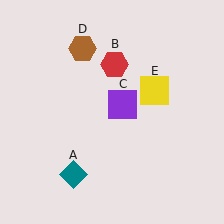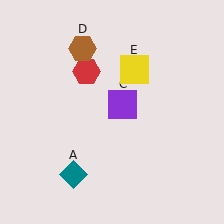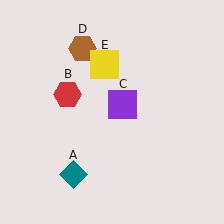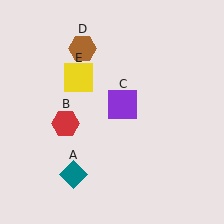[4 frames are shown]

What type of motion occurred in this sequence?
The red hexagon (object B), yellow square (object E) rotated counterclockwise around the center of the scene.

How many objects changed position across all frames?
2 objects changed position: red hexagon (object B), yellow square (object E).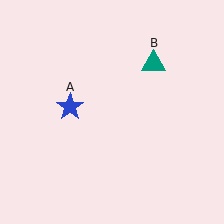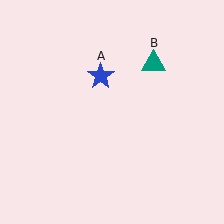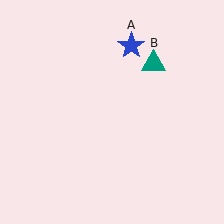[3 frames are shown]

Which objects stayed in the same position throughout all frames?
Teal triangle (object B) remained stationary.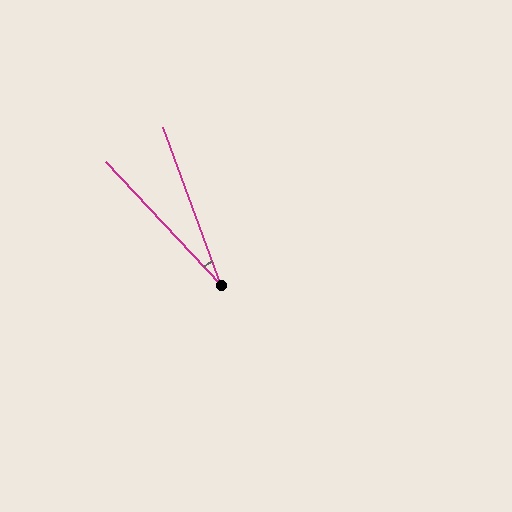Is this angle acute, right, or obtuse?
It is acute.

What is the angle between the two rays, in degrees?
Approximately 23 degrees.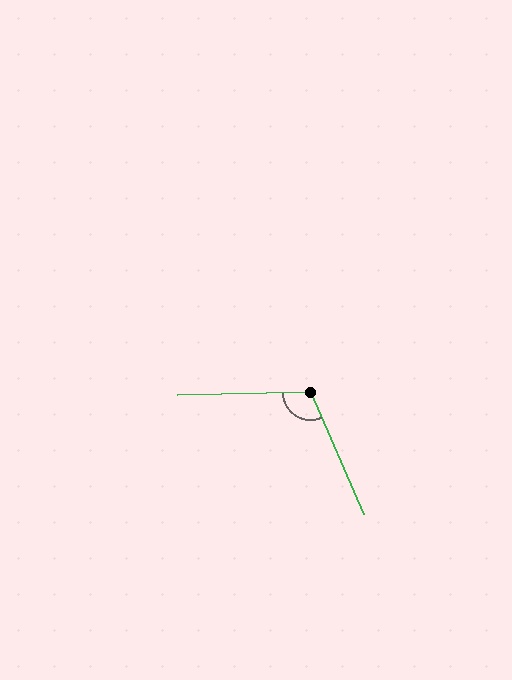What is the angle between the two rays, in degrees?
Approximately 113 degrees.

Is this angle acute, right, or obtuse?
It is obtuse.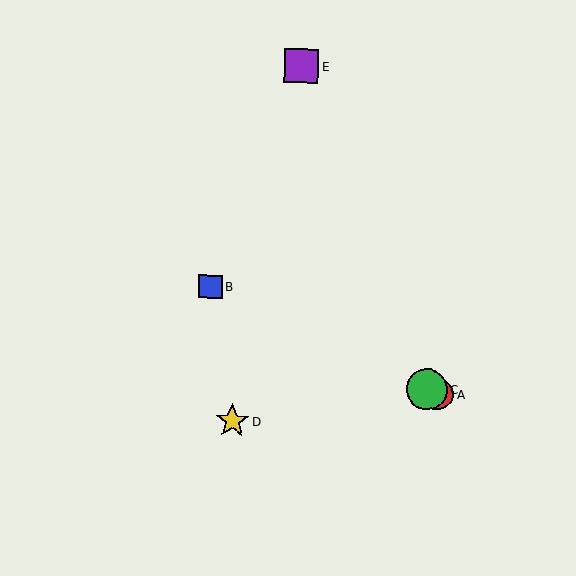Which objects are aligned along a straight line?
Objects A, B, C are aligned along a straight line.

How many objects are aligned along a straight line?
3 objects (A, B, C) are aligned along a straight line.